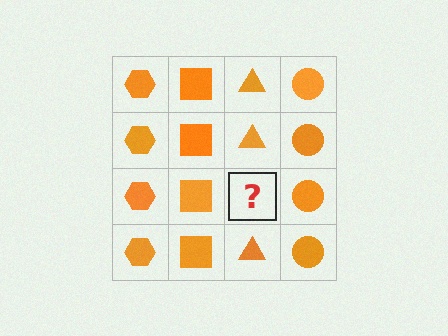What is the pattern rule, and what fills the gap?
The rule is that each column has a consistent shape. The gap should be filled with an orange triangle.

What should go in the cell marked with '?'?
The missing cell should contain an orange triangle.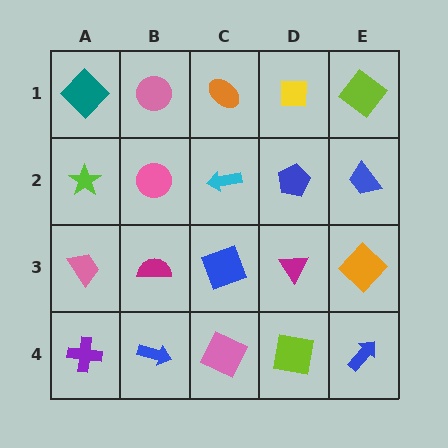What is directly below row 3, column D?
A lime square.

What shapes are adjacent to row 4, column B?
A magenta semicircle (row 3, column B), a purple cross (row 4, column A), a pink square (row 4, column C).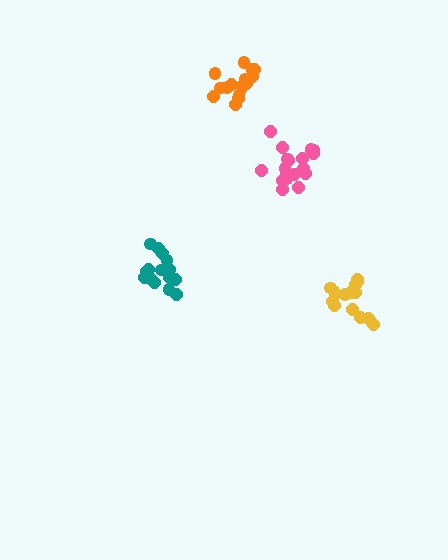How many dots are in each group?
Group 1: 15 dots, Group 2: 15 dots, Group 3: 16 dots, Group 4: 18 dots (64 total).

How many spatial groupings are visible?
There are 4 spatial groupings.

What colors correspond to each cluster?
The clusters are colored: teal, yellow, orange, pink.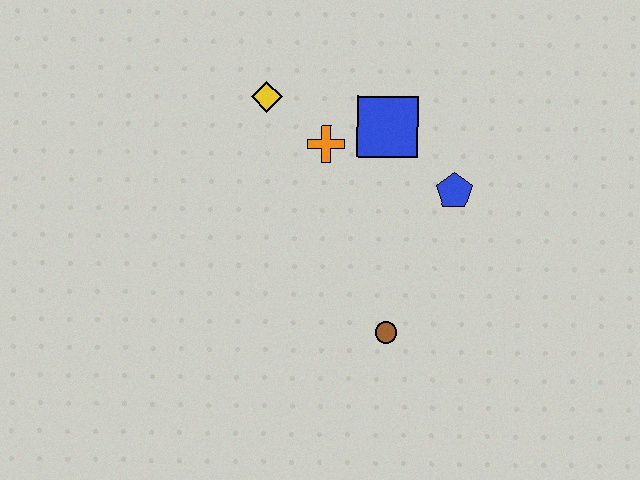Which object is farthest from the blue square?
The brown circle is farthest from the blue square.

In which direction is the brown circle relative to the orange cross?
The brown circle is below the orange cross.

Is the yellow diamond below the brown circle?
No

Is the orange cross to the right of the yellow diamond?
Yes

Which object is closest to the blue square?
The orange cross is closest to the blue square.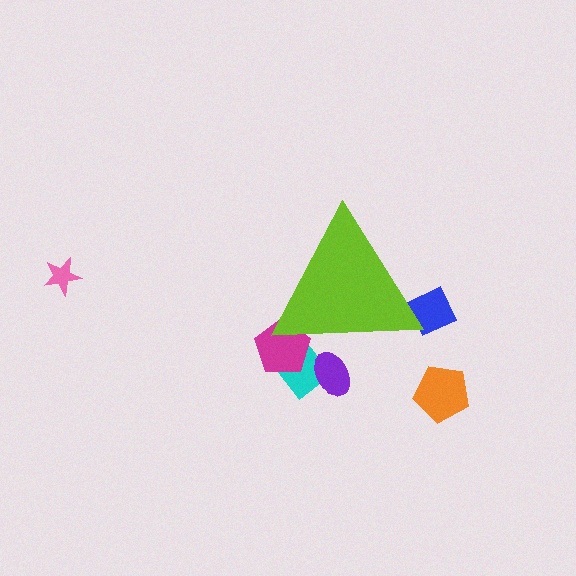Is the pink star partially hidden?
No, the pink star is fully visible.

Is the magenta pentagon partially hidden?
Yes, the magenta pentagon is partially hidden behind the lime triangle.